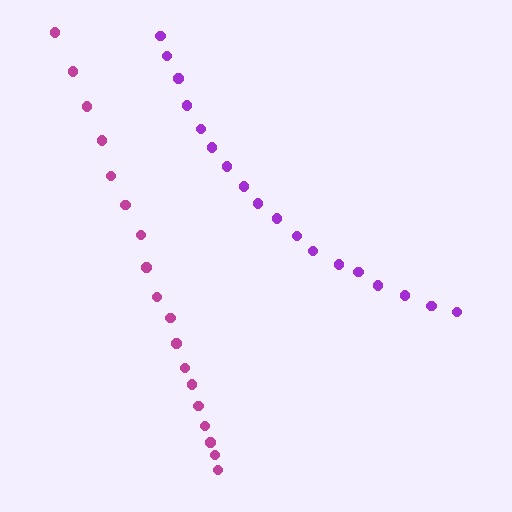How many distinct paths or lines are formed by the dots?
There are 2 distinct paths.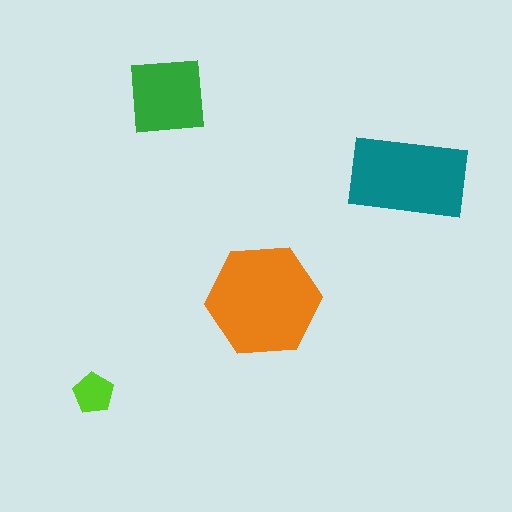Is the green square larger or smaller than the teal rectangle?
Smaller.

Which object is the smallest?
The lime pentagon.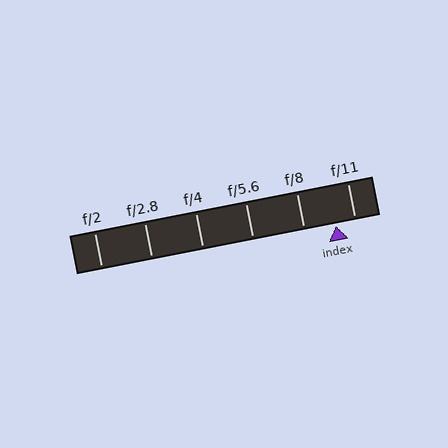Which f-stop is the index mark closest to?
The index mark is closest to f/11.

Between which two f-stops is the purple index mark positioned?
The index mark is between f/8 and f/11.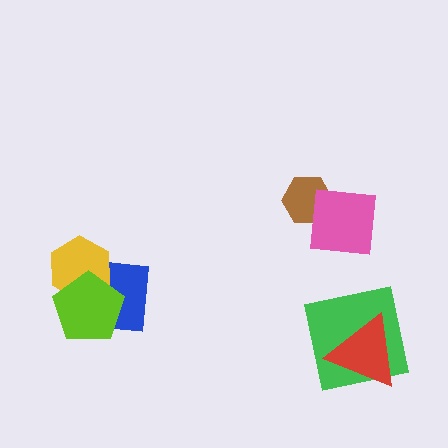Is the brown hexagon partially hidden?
Yes, it is partially covered by another shape.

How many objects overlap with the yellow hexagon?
2 objects overlap with the yellow hexagon.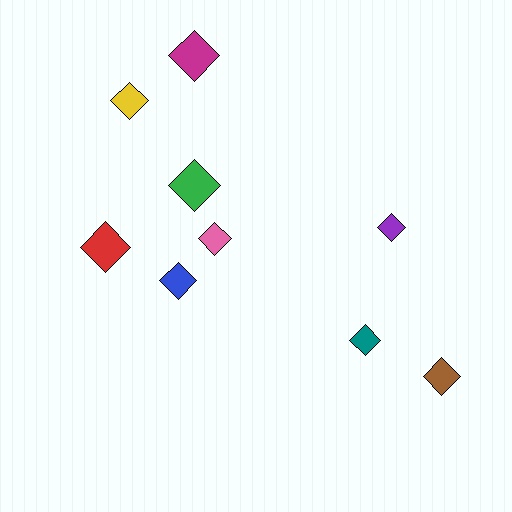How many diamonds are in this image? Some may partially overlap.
There are 9 diamonds.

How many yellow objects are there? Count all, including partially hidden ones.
There is 1 yellow object.